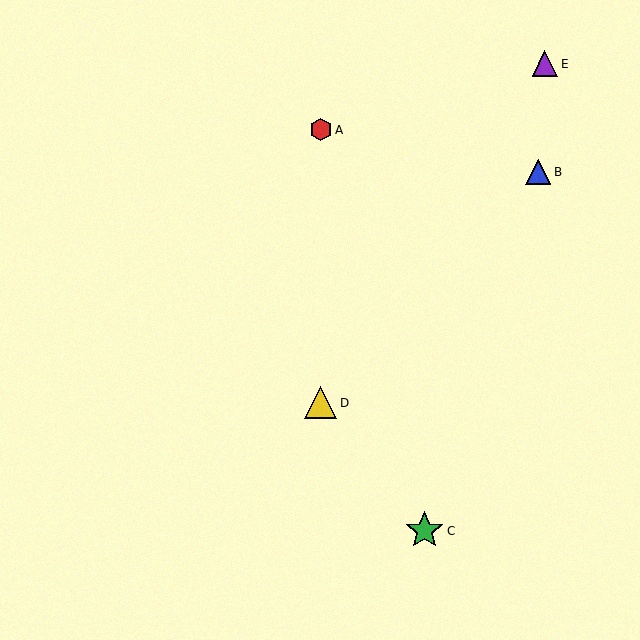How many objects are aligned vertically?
2 objects (A, D) are aligned vertically.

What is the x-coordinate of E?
Object E is at x≈545.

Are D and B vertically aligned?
No, D is at x≈321 and B is at x≈538.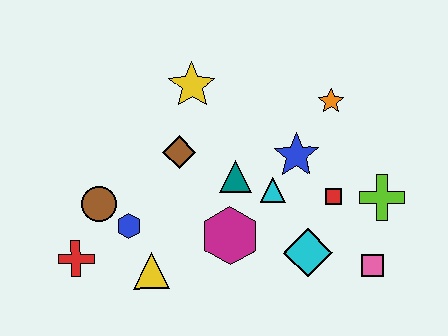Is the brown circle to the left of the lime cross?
Yes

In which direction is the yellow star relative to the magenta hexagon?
The yellow star is above the magenta hexagon.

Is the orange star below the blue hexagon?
No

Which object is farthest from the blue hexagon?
The lime cross is farthest from the blue hexagon.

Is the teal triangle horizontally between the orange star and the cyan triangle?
No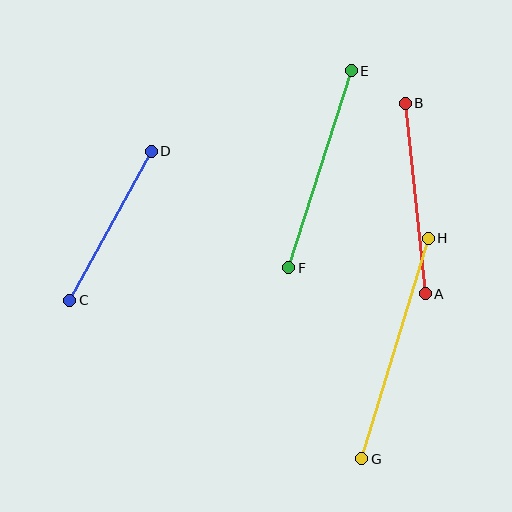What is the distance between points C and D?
The distance is approximately 170 pixels.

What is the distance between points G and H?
The distance is approximately 230 pixels.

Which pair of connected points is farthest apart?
Points G and H are farthest apart.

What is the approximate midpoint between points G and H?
The midpoint is at approximately (395, 349) pixels.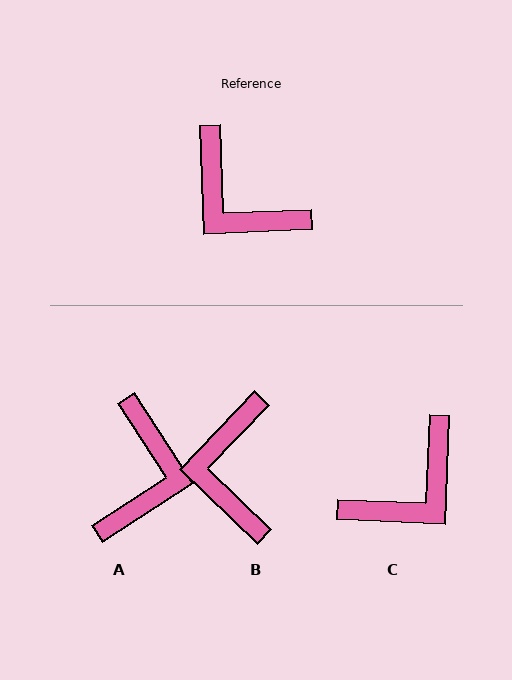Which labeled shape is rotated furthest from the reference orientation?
A, about 121 degrees away.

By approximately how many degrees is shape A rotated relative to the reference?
Approximately 121 degrees counter-clockwise.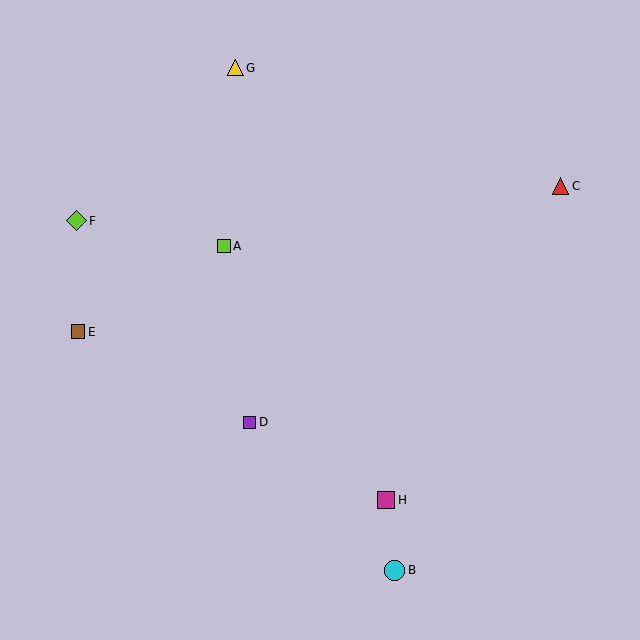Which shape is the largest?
The cyan circle (labeled B) is the largest.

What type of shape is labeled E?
Shape E is a brown square.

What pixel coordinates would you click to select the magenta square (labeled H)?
Click at (386, 500) to select the magenta square H.